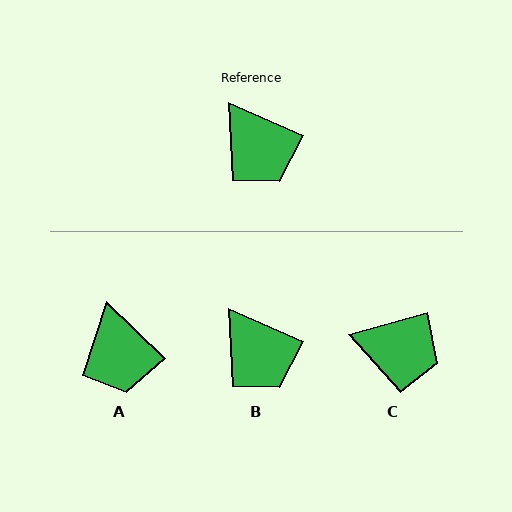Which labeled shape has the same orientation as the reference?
B.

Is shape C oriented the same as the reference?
No, it is off by about 39 degrees.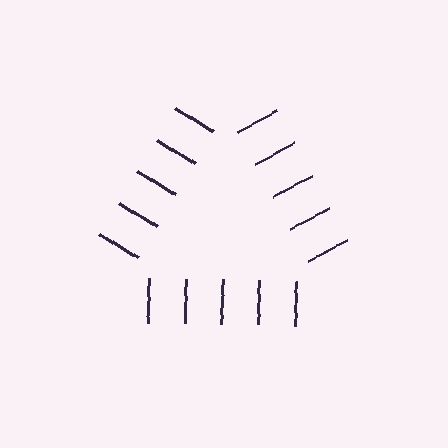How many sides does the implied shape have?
3 sides — the line-ends trace a triangle.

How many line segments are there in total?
15 — 5 along each of the 3 edges.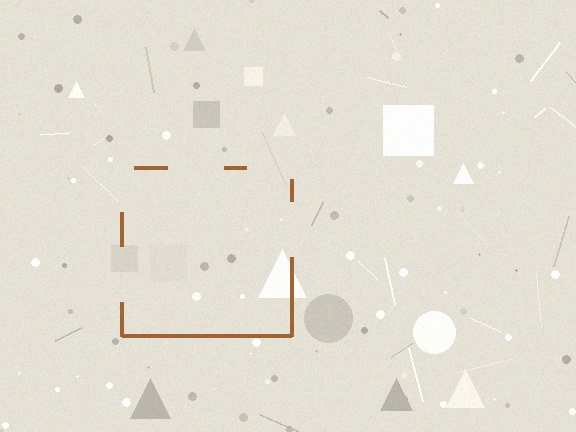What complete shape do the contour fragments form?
The contour fragments form a square.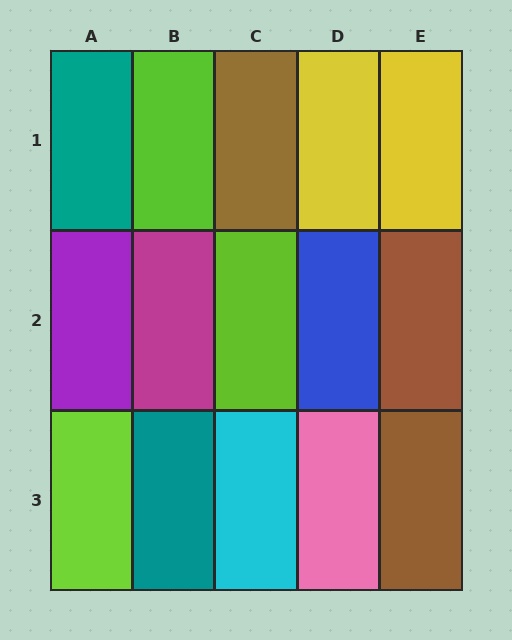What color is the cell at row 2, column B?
Magenta.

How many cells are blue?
1 cell is blue.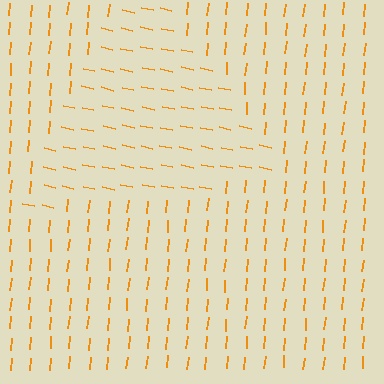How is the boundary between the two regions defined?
The boundary is defined purely by a change in line orientation (approximately 83 degrees difference). All lines are the same color and thickness.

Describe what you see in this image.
The image is filled with small orange line segments. A triangle region in the image has lines oriented differently from the surrounding lines, creating a visible texture boundary.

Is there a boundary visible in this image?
Yes, there is a texture boundary formed by a change in line orientation.